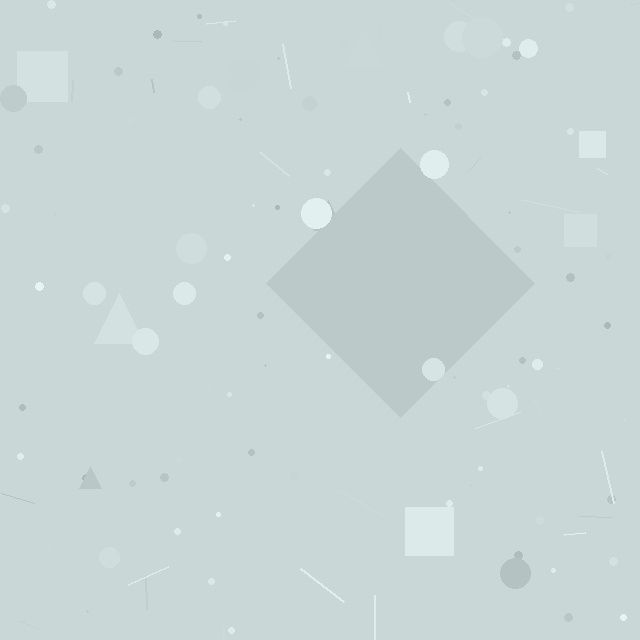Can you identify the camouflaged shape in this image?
The camouflaged shape is a diamond.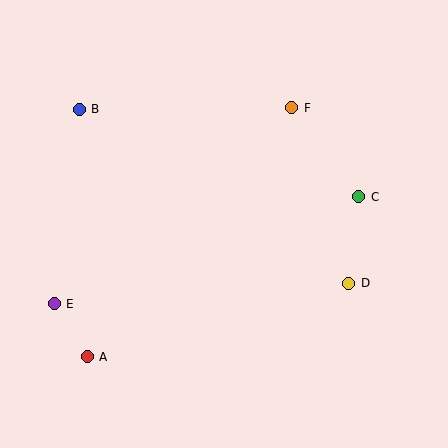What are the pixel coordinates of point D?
Point D is at (349, 283).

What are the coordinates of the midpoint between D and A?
The midpoint between D and A is at (218, 320).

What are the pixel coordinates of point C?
Point C is at (359, 197).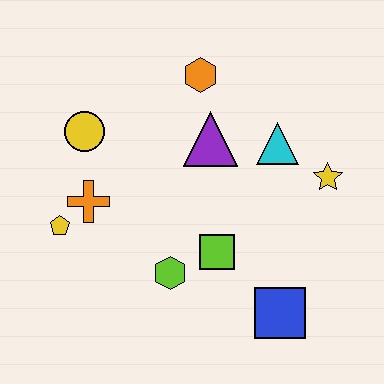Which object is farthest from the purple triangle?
The blue square is farthest from the purple triangle.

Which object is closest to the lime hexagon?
The lime square is closest to the lime hexagon.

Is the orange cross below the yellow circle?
Yes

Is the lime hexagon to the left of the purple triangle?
Yes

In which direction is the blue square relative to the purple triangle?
The blue square is below the purple triangle.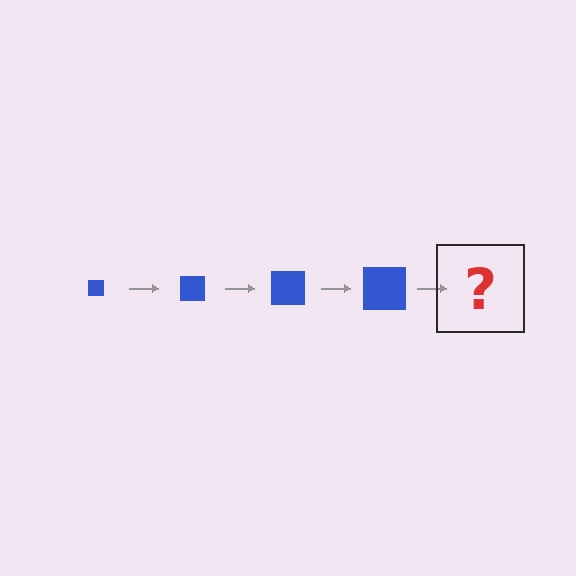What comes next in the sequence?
The next element should be a blue square, larger than the previous one.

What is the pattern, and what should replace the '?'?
The pattern is that the square gets progressively larger each step. The '?' should be a blue square, larger than the previous one.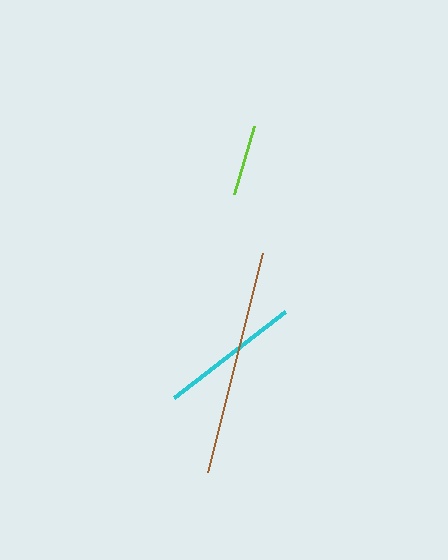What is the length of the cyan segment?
The cyan segment is approximately 141 pixels long.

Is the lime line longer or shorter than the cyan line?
The cyan line is longer than the lime line.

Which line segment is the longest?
The brown line is the longest at approximately 225 pixels.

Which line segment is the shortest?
The lime line is the shortest at approximately 72 pixels.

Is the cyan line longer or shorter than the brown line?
The brown line is longer than the cyan line.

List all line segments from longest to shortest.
From longest to shortest: brown, cyan, lime.